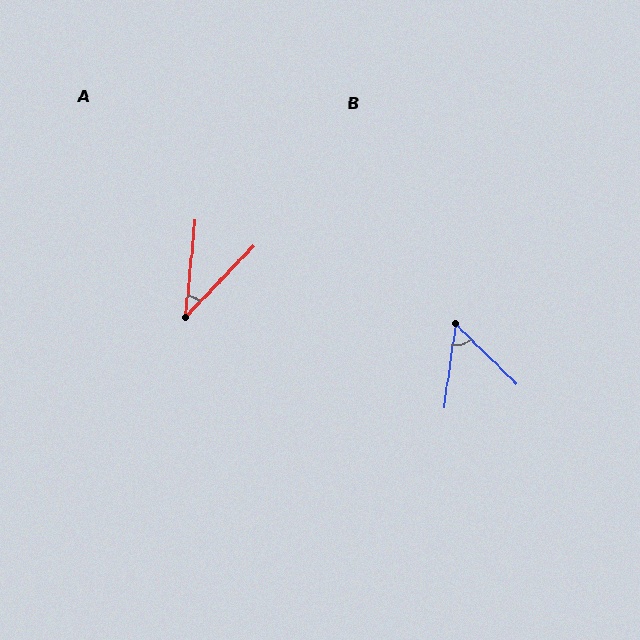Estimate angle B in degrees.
Approximately 54 degrees.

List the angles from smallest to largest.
A (38°), B (54°).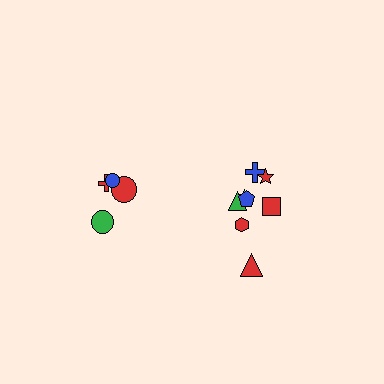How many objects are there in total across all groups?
There are 12 objects.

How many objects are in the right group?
There are 8 objects.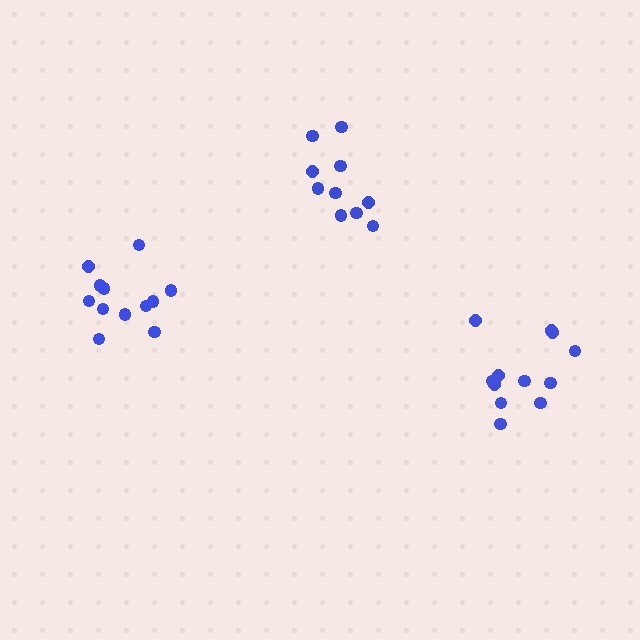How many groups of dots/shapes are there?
There are 3 groups.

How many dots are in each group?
Group 1: 10 dots, Group 2: 12 dots, Group 3: 12 dots (34 total).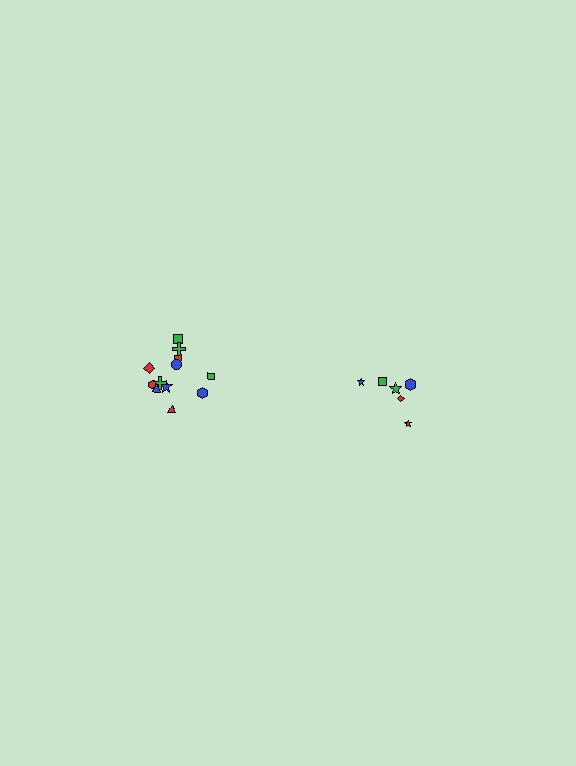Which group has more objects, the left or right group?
The left group.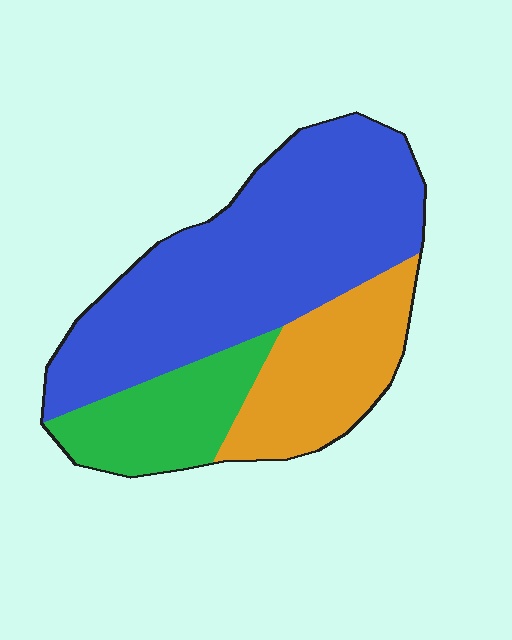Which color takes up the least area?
Green, at roughly 20%.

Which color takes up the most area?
Blue, at roughly 60%.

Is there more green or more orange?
Orange.